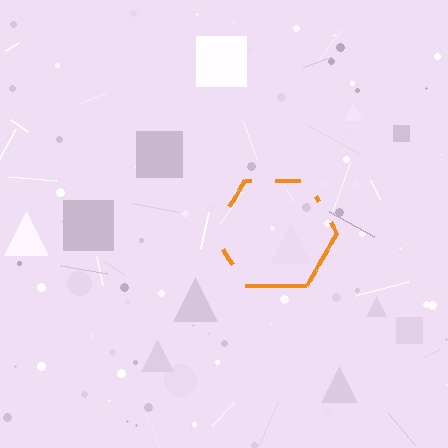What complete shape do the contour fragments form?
The contour fragments form a hexagon.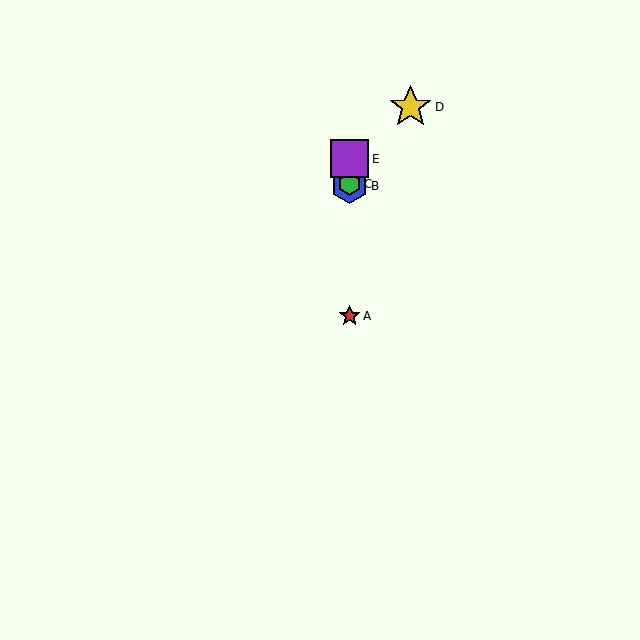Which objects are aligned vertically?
Objects A, B, C, E are aligned vertically.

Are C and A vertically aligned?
Yes, both are at x≈350.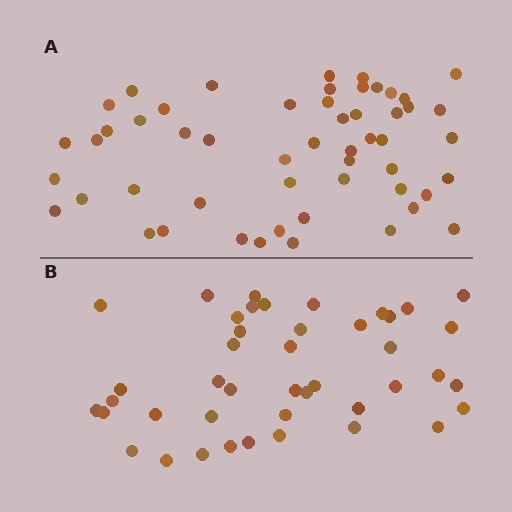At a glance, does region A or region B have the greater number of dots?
Region A (the top region) has more dots.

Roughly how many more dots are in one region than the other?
Region A has roughly 10 or so more dots than region B.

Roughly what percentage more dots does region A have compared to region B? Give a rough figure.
About 25% more.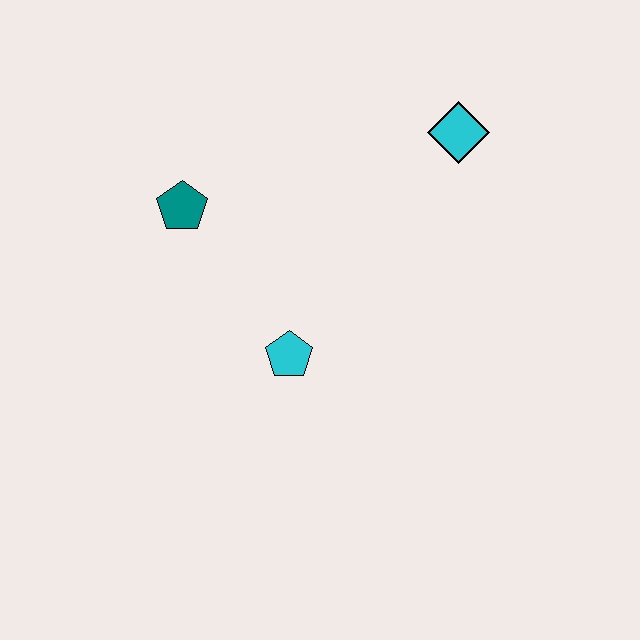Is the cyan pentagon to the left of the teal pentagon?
No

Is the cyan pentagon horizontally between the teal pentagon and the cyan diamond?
Yes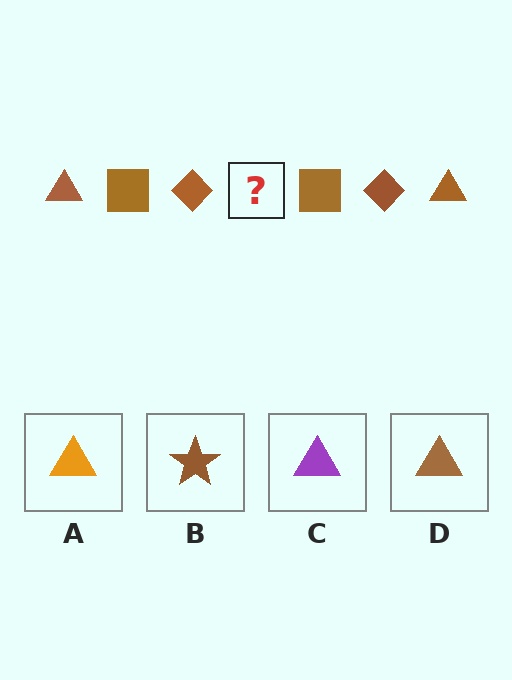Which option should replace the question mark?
Option D.